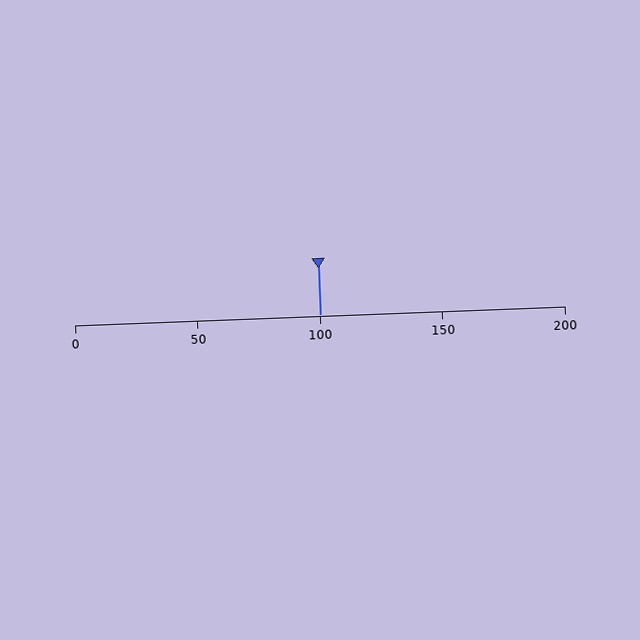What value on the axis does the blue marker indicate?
The marker indicates approximately 100.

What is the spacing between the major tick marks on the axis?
The major ticks are spaced 50 apart.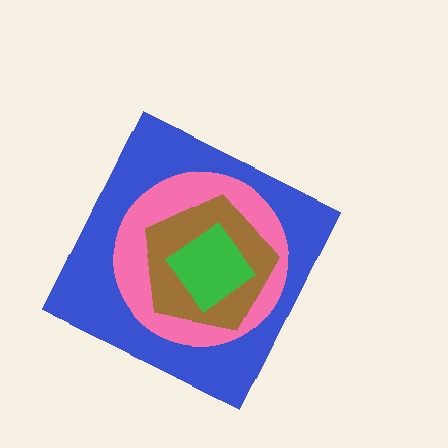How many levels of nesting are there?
4.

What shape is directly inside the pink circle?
The brown pentagon.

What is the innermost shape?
The green diamond.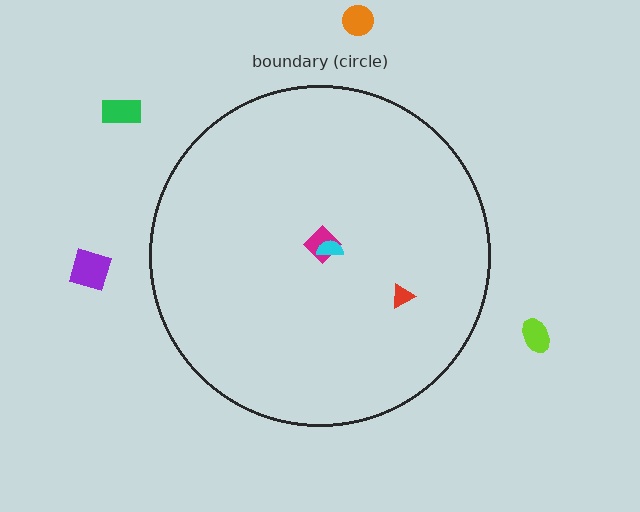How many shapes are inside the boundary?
3 inside, 4 outside.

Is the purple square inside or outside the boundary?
Outside.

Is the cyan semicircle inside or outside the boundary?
Inside.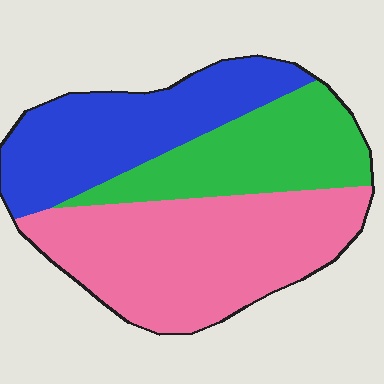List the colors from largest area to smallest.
From largest to smallest: pink, blue, green.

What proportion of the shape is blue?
Blue covers 30% of the shape.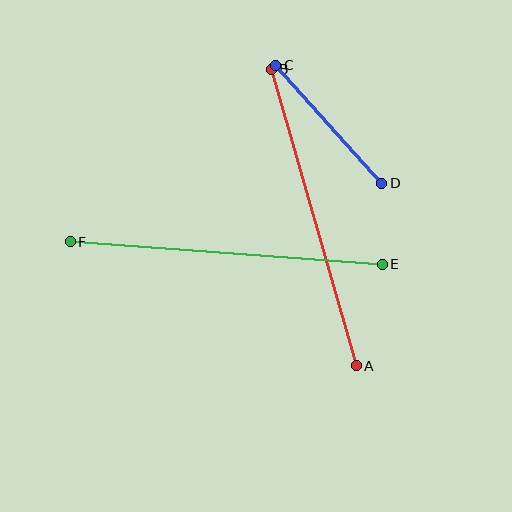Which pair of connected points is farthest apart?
Points E and F are farthest apart.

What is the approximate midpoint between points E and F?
The midpoint is at approximately (226, 253) pixels.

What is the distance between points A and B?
The distance is approximately 308 pixels.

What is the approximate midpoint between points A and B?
The midpoint is at approximately (314, 217) pixels.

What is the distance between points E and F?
The distance is approximately 313 pixels.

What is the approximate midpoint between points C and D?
The midpoint is at approximately (329, 124) pixels.